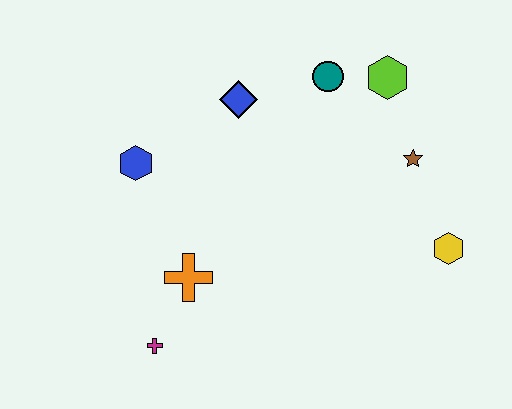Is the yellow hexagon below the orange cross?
No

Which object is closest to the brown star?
The lime hexagon is closest to the brown star.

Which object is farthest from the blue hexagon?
The yellow hexagon is farthest from the blue hexagon.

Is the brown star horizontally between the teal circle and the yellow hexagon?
Yes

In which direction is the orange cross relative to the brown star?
The orange cross is to the left of the brown star.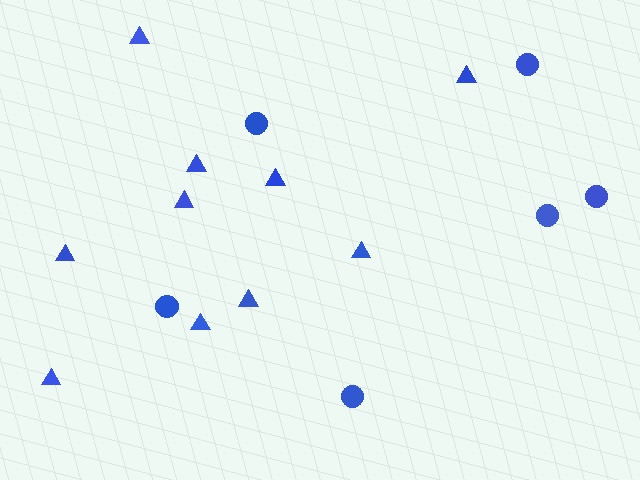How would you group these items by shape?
There are 2 groups: one group of triangles (10) and one group of circles (6).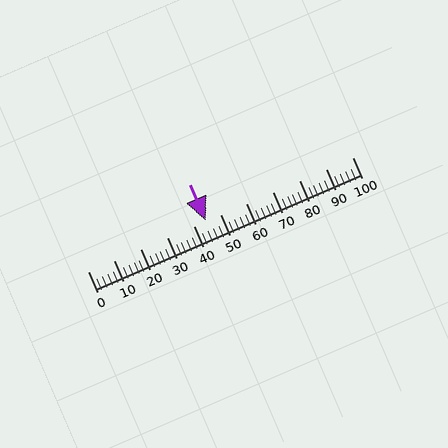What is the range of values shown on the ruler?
The ruler shows values from 0 to 100.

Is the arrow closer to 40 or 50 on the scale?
The arrow is closer to 40.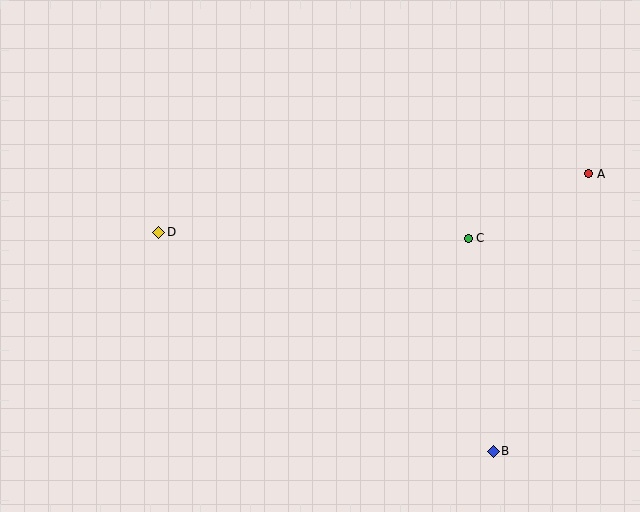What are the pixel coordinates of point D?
Point D is at (159, 232).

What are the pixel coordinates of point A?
Point A is at (589, 174).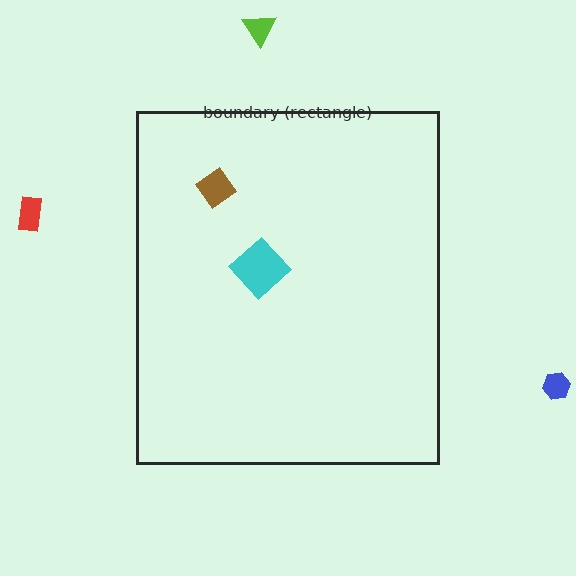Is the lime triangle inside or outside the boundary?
Outside.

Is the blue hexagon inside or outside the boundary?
Outside.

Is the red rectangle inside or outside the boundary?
Outside.